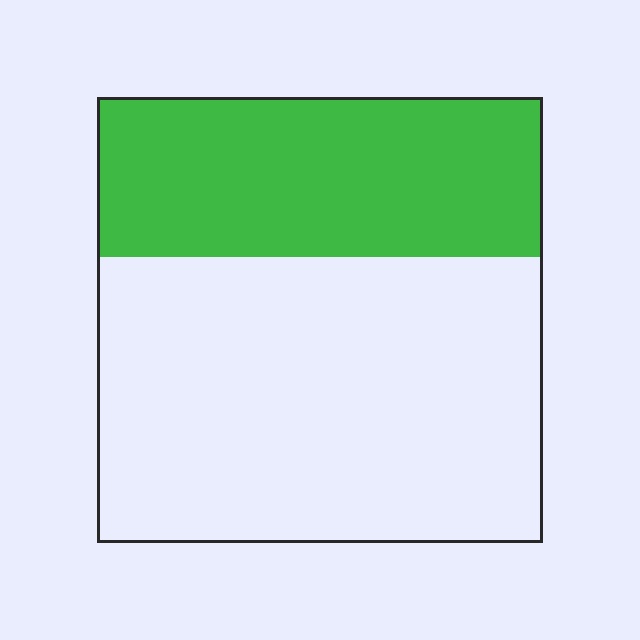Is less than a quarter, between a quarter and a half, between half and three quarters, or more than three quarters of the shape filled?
Between a quarter and a half.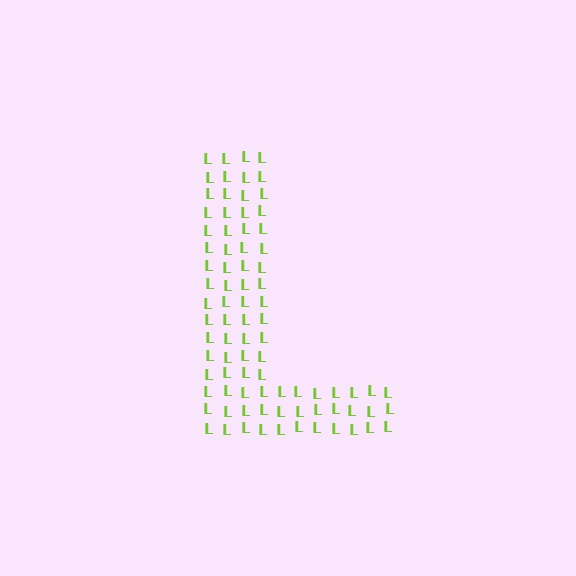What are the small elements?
The small elements are letter L's.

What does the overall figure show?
The overall figure shows the letter L.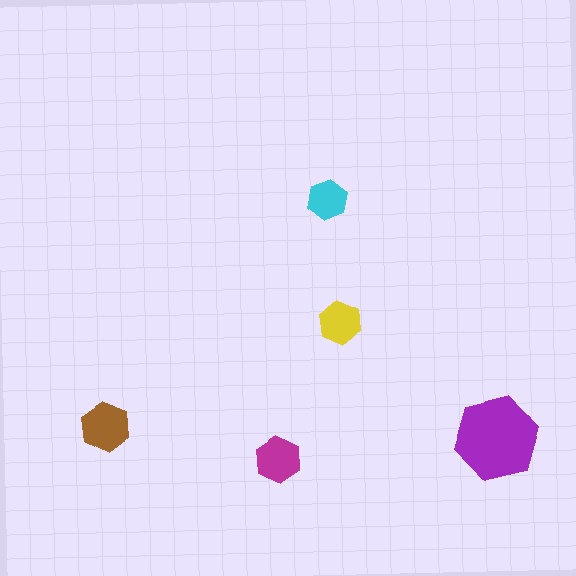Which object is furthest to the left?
The brown hexagon is leftmost.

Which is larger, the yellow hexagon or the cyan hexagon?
The yellow one.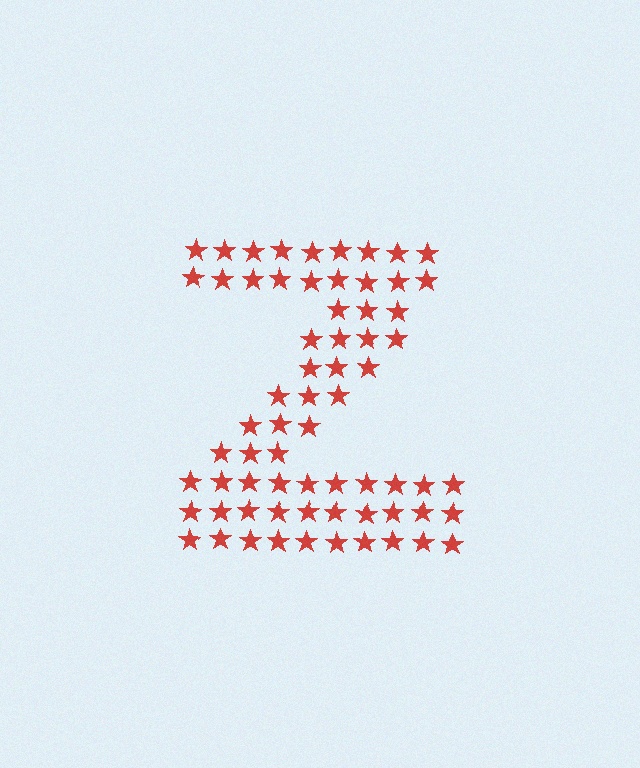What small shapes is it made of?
It is made of small stars.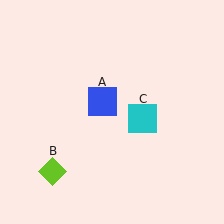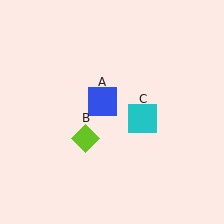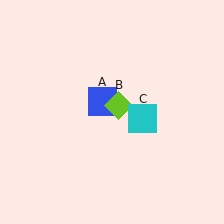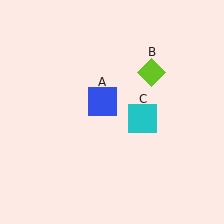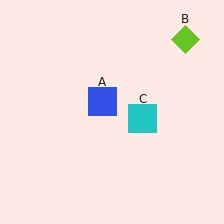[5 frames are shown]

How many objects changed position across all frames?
1 object changed position: lime diamond (object B).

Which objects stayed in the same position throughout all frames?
Blue square (object A) and cyan square (object C) remained stationary.